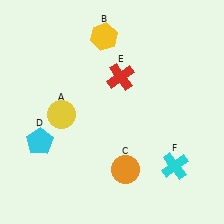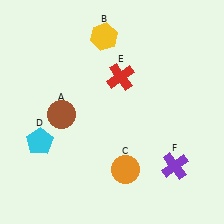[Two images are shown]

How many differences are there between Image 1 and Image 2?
There are 2 differences between the two images.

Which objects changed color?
A changed from yellow to brown. F changed from cyan to purple.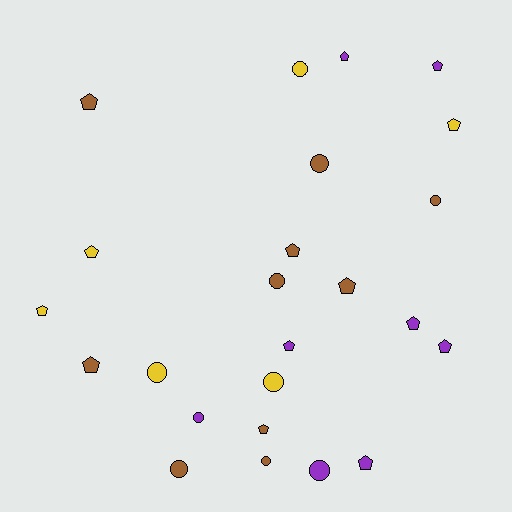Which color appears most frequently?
Brown, with 10 objects.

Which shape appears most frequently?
Pentagon, with 14 objects.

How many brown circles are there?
There are 5 brown circles.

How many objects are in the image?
There are 24 objects.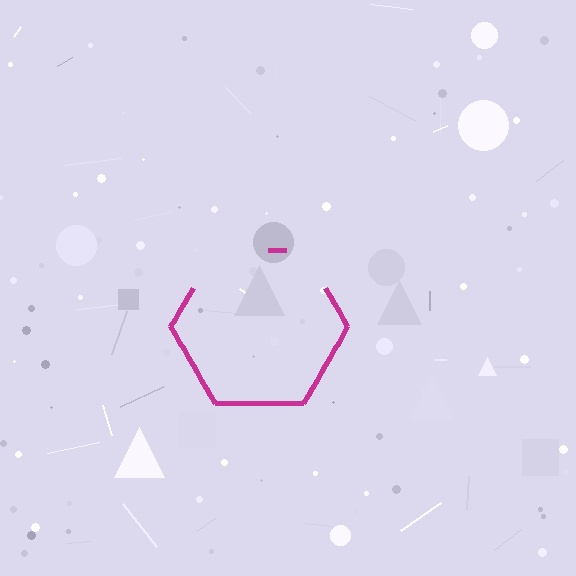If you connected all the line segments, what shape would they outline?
They would outline a hexagon.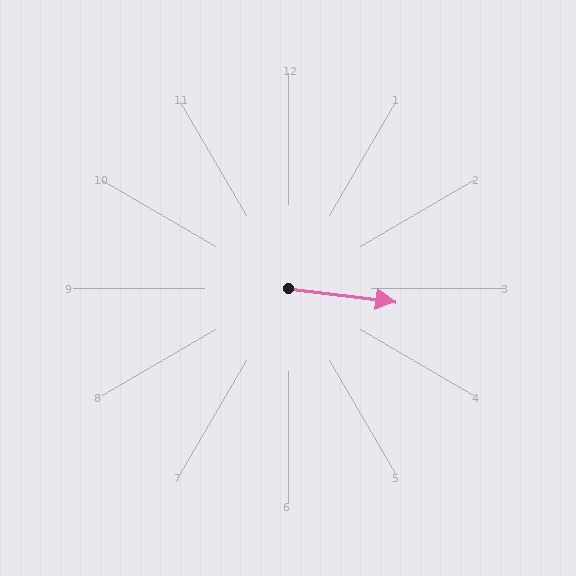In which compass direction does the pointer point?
East.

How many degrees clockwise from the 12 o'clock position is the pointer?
Approximately 97 degrees.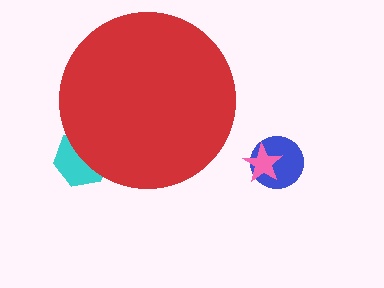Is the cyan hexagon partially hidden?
Yes, the cyan hexagon is partially hidden behind the red circle.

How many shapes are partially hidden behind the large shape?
1 shape is partially hidden.